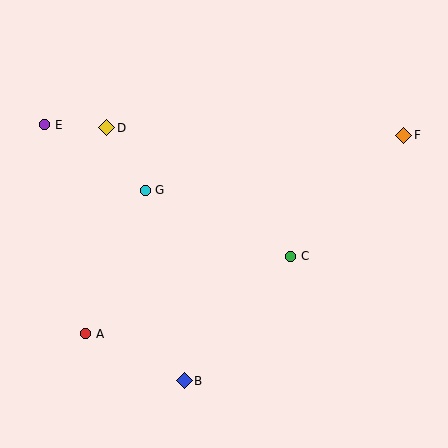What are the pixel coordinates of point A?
Point A is at (86, 334).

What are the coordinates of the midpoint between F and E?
The midpoint between F and E is at (224, 130).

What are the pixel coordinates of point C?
Point C is at (291, 256).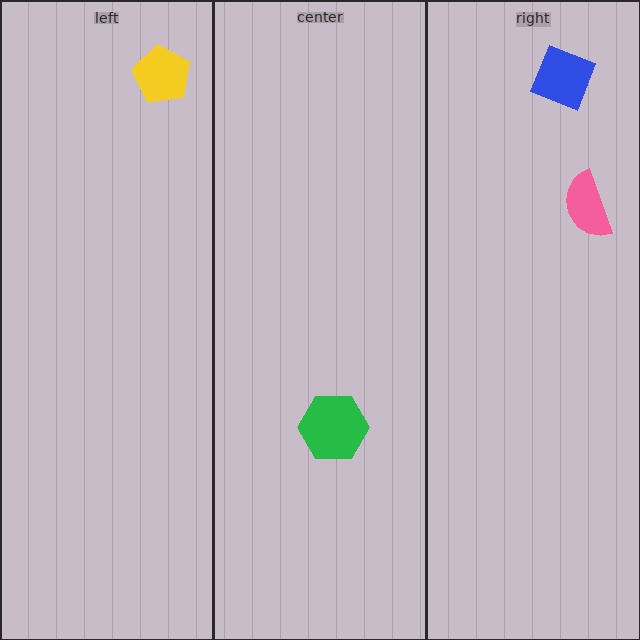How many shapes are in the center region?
1.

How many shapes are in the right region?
2.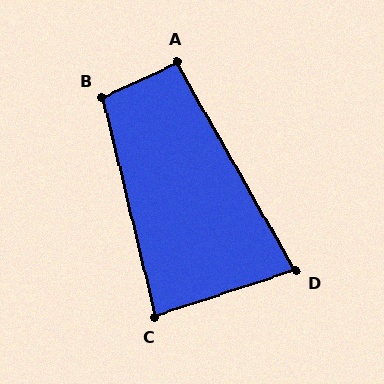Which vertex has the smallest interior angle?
D, at approximately 78 degrees.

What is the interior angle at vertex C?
Approximately 85 degrees (approximately right).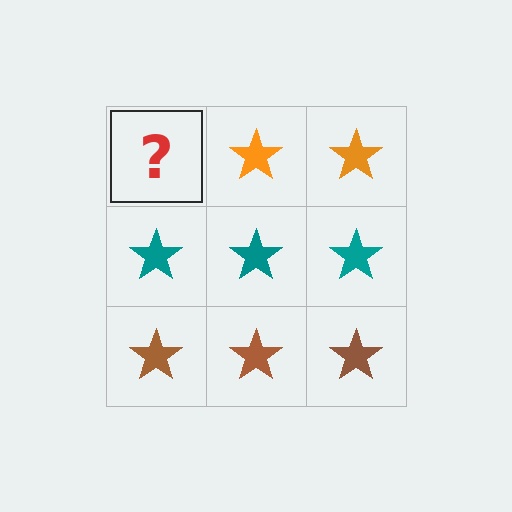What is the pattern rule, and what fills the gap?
The rule is that each row has a consistent color. The gap should be filled with an orange star.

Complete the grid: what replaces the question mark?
The question mark should be replaced with an orange star.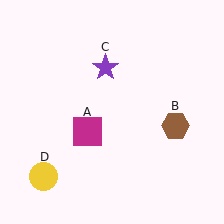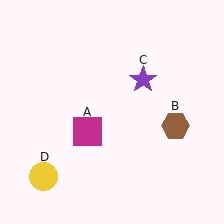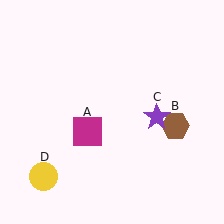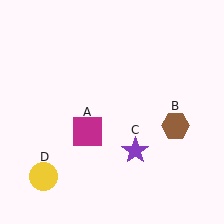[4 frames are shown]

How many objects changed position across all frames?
1 object changed position: purple star (object C).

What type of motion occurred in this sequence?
The purple star (object C) rotated clockwise around the center of the scene.